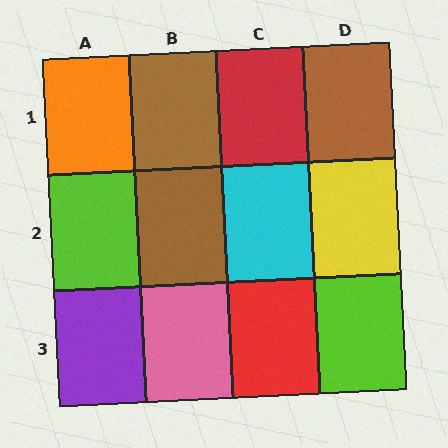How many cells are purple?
1 cell is purple.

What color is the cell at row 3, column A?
Purple.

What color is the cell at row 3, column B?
Pink.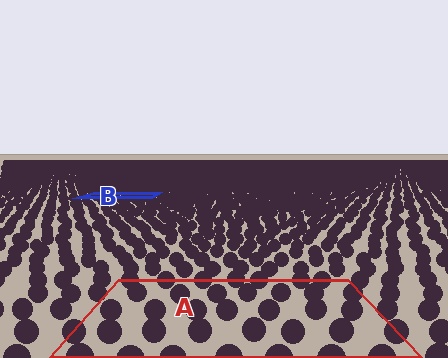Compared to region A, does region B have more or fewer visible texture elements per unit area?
Region B has more texture elements per unit area — they are packed more densely because it is farther away.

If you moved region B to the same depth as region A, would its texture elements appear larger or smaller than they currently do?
They would appear larger. At a closer depth, the same texture elements are projected at a bigger on-screen size.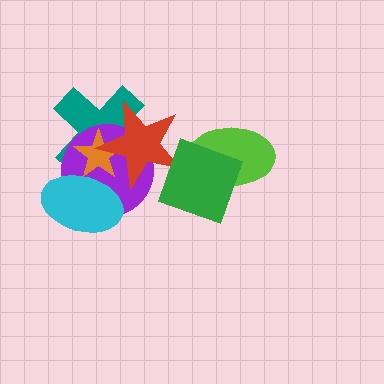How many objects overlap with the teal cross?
4 objects overlap with the teal cross.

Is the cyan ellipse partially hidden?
No, no other shape covers it.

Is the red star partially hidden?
Yes, it is partially covered by another shape.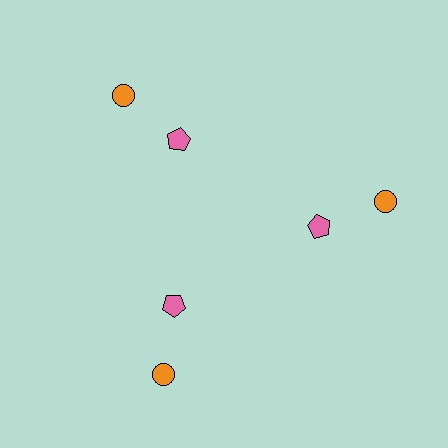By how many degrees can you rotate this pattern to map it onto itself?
The pattern maps onto itself every 120 degrees of rotation.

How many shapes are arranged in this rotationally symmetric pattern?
There are 6 shapes, arranged in 3 groups of 2.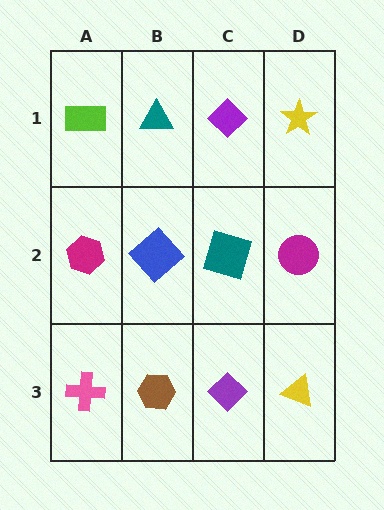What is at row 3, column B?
A brown hexagon.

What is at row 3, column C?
A purple diamond.